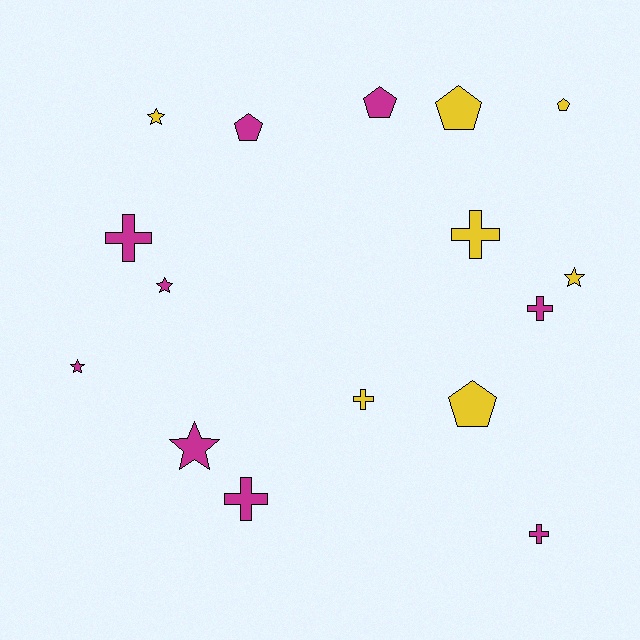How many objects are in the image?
There are 16 objects.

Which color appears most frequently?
Magenta, with 9 objects.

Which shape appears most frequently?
Cross, with 6 objects.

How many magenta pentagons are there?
There are 2 magenta pentagons.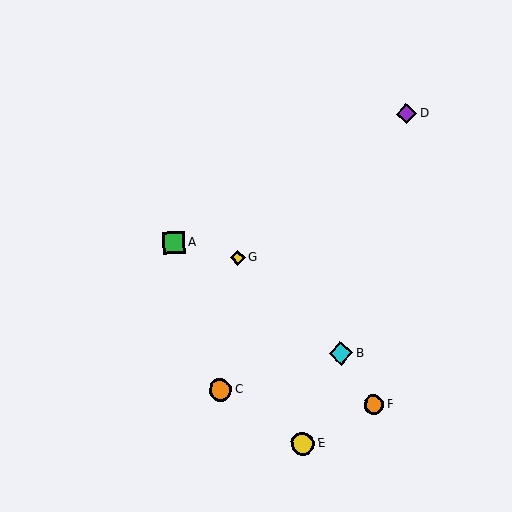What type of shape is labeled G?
Shape G is a yellow diamond.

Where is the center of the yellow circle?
The center of the yellow circle is at (303, 444).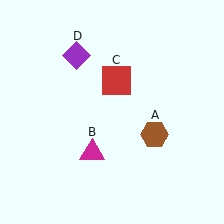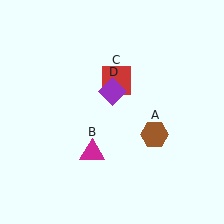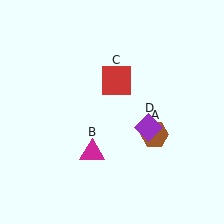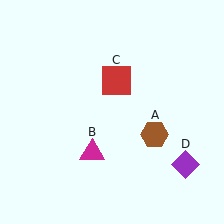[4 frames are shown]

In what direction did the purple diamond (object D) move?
The purple diamond (object D) moved down and to the right.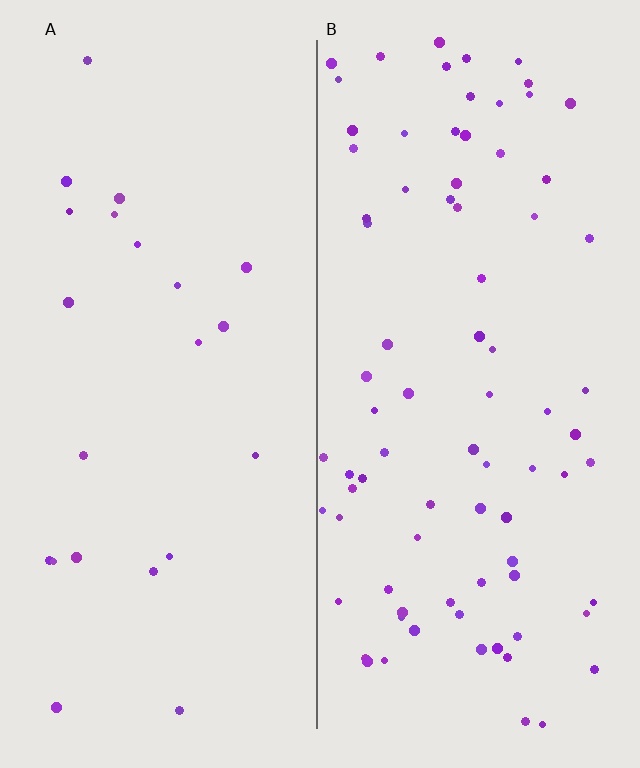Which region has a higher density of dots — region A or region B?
B (the right).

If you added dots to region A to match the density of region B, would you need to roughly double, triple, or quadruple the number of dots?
Approximately quadruple.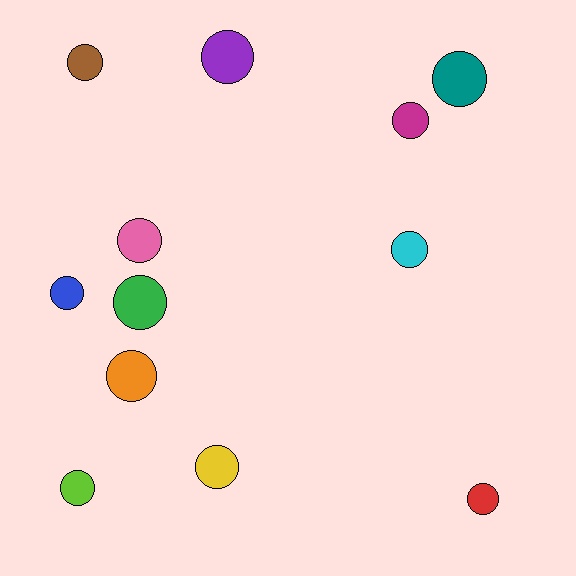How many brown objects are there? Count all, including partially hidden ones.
There is 1 brown object.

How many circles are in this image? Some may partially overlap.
There are 12 circles.